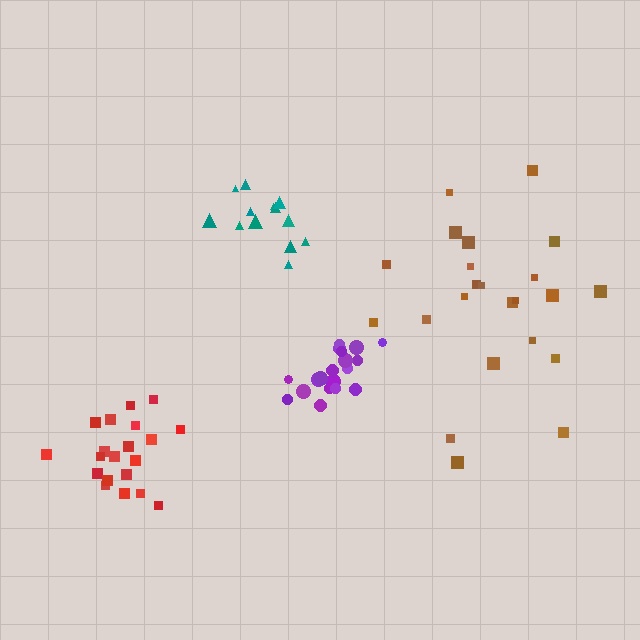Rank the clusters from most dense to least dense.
purple, teal, red, brown.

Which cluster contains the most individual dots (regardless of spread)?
Brown (23).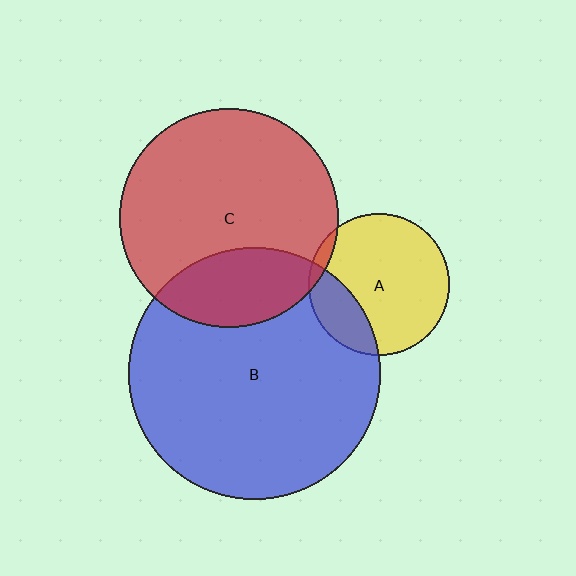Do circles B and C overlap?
Yes.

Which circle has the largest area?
Circle B (blue).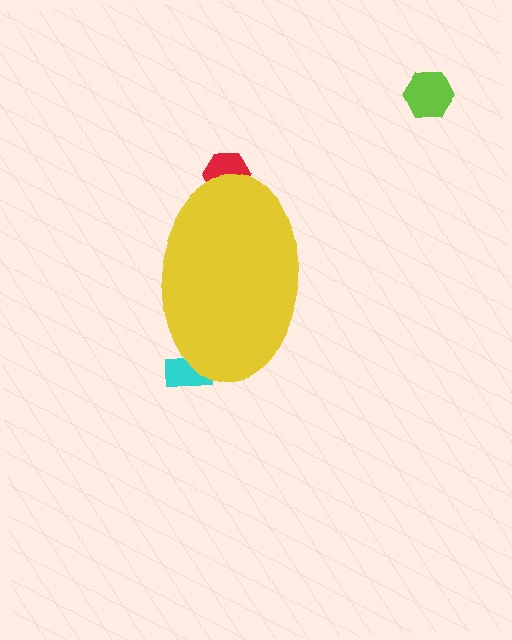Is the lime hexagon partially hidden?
No, the lime hexagon is fully visible.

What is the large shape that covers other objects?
A yellow ellipse.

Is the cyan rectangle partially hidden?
Yes, the cyan rectangle is partially hidden behind the yellow ellipse.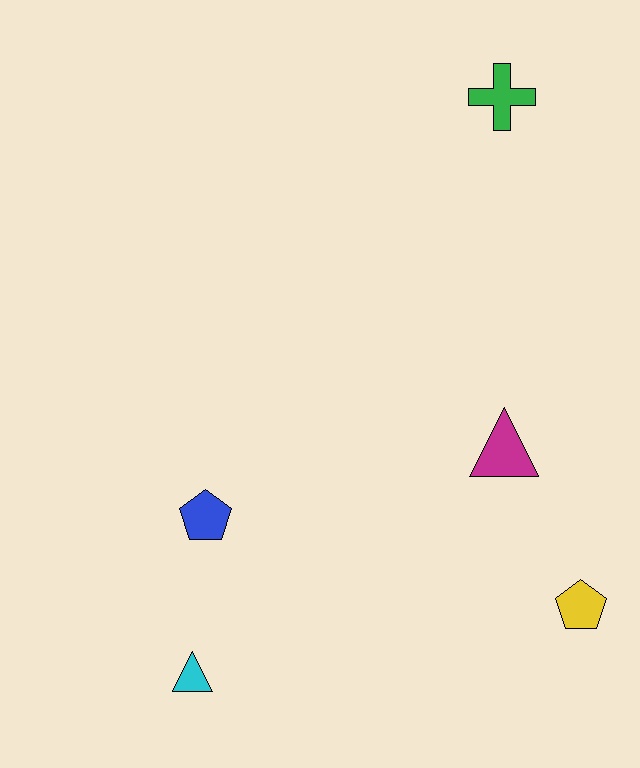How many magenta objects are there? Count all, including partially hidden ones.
There is 1 magenta object.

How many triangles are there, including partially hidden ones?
There are 2 triangles.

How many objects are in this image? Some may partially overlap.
There are 5 objects.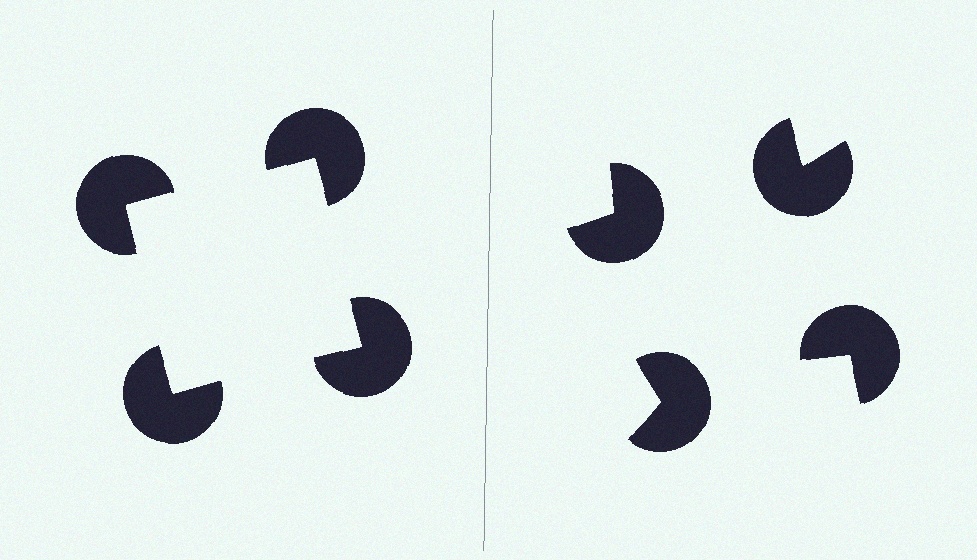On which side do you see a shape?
An illusory square appears on the left side. On the right side the wedge cuts are rotated, so no coherent shape forms.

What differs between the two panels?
The pac-man discs are positioned identically on both sides; only the wedge orientations differ. On the left they align to a square; on the right they are misaligned.